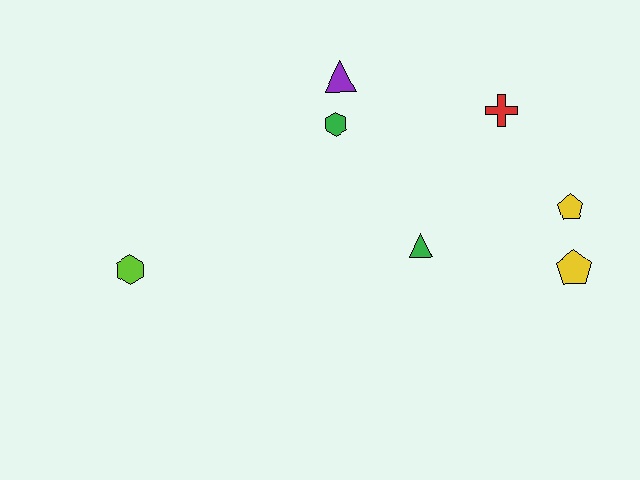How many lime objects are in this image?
There is 1 lime object.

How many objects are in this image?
There are 7 objects.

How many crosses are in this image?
There is 1 cross.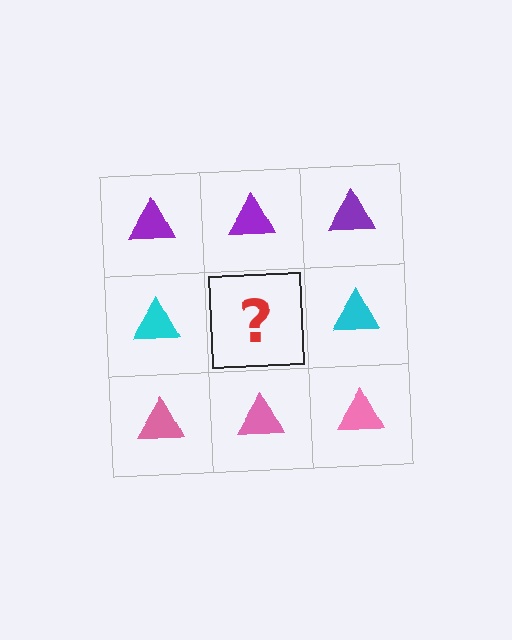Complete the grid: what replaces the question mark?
The question mark should be replaced with a cyan triangle.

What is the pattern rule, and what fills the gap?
The rule is that each row has a consistent color. The gap should be filled with a cyan triangle.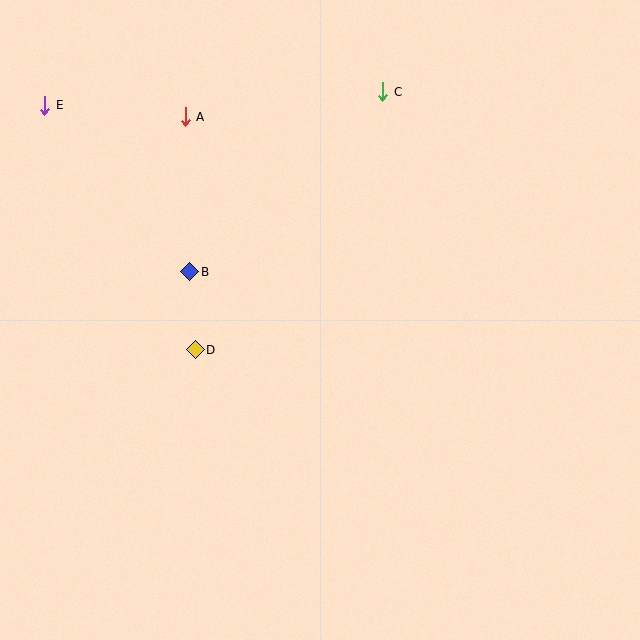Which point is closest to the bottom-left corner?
Point D is closest to the bottom-left corner.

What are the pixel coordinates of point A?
Point A is at (185, 117).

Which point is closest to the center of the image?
Point D at (195, 350) is closest to the center.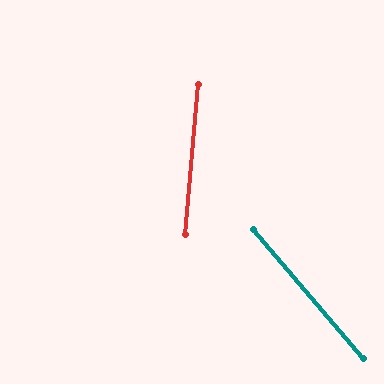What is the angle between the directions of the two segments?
Approximately 46 degrees.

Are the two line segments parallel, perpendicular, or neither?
Neither parallel nor perpendicular — they differ by about 46°.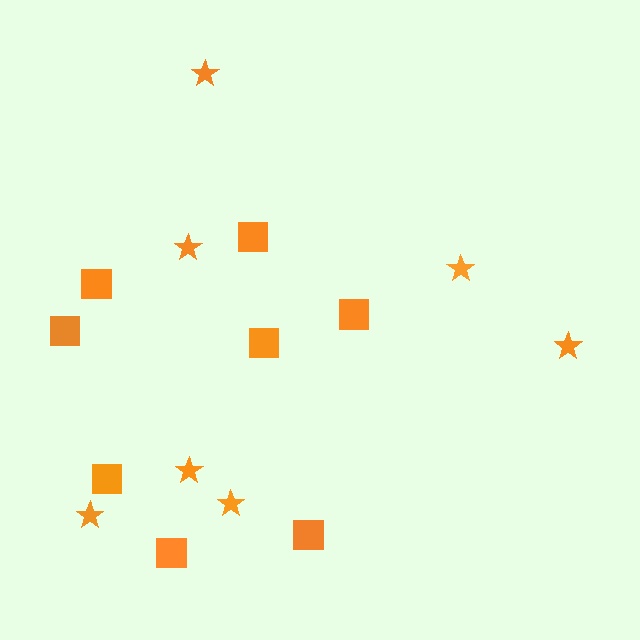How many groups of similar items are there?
There are 2 groups: one group of squares (8) and one group of stars (7).